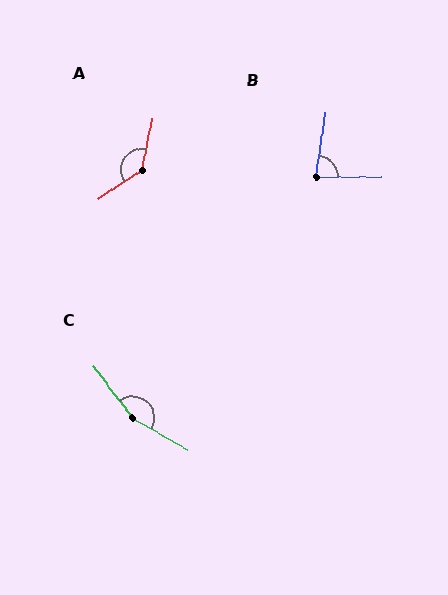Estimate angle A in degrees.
Approximately 134 degrees.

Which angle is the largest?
C, at approximately 156 degrees.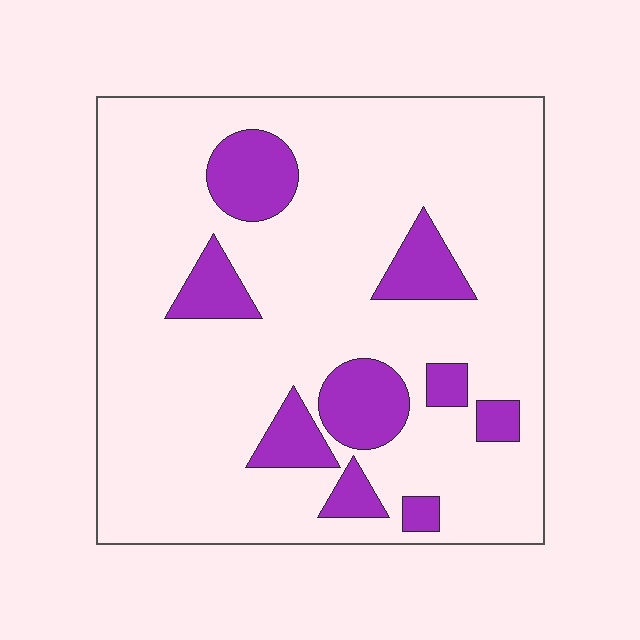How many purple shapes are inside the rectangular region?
9.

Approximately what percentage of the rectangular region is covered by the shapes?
Approximately 15%.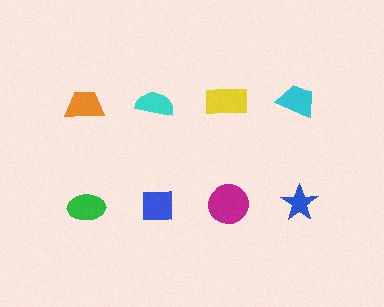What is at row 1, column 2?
A cyan semicircle.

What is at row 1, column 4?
A cyan trapezoid.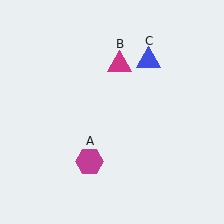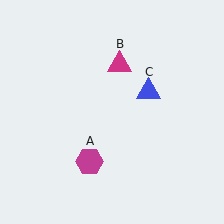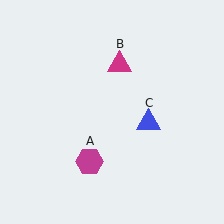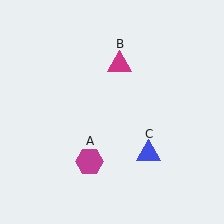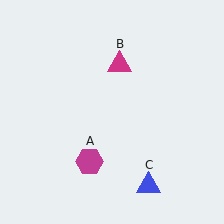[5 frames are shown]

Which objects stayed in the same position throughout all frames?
Magenta hexagon (object A) and magenta triangle (object B) remained stationary.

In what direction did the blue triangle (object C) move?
The blue triangle (object C) moved down.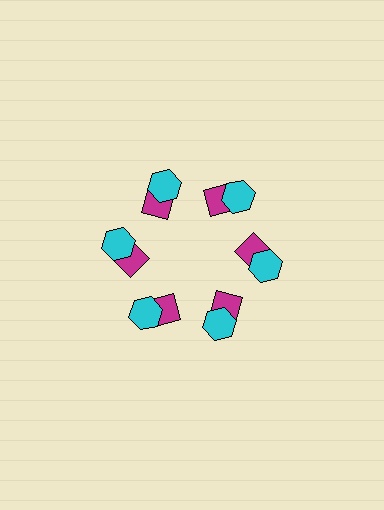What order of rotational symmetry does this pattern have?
This pattern has 6-fold rotational symmetry.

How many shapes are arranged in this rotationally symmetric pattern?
There are 12 shapes, arranged in 6 groups of 2.